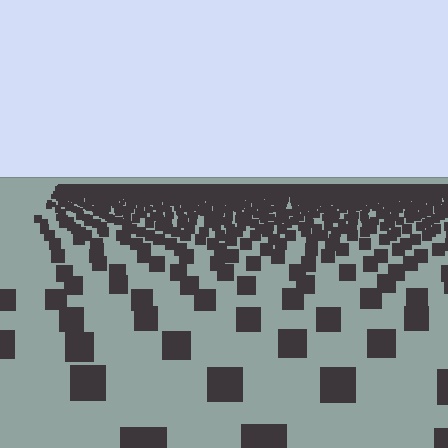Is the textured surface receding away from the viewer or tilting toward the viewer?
The surface is receding away from the viewer. Texture elements get smaller and denser toward the top.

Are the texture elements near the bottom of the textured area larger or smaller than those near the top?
Larger. Near the bottom, elements are closer to the viewer and appear at a bigger on-screen size.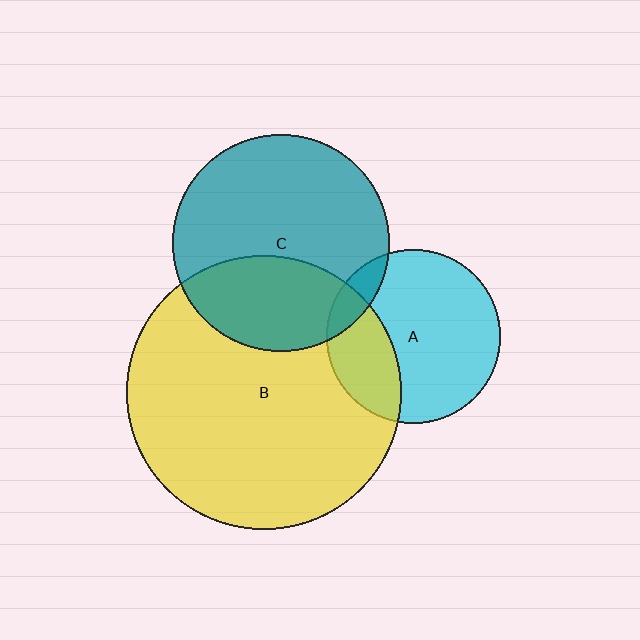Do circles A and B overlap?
Yes.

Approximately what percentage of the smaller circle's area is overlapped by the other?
Approximately 30%.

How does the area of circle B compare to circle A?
Approximately 2.5 times.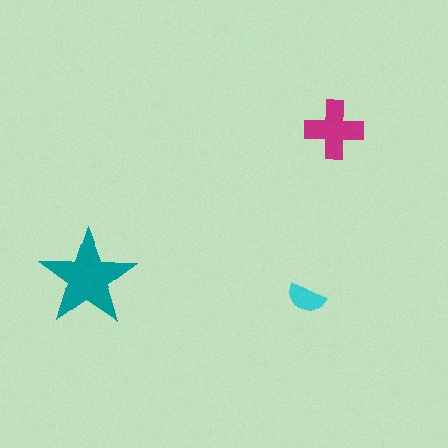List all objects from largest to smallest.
The teal star, the magenta cross, the cyan semicircle.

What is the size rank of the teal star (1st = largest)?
1st.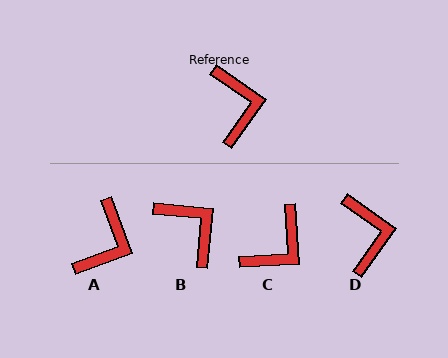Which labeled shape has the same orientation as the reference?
D.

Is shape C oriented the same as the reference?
No, it is off by about 52 degrees.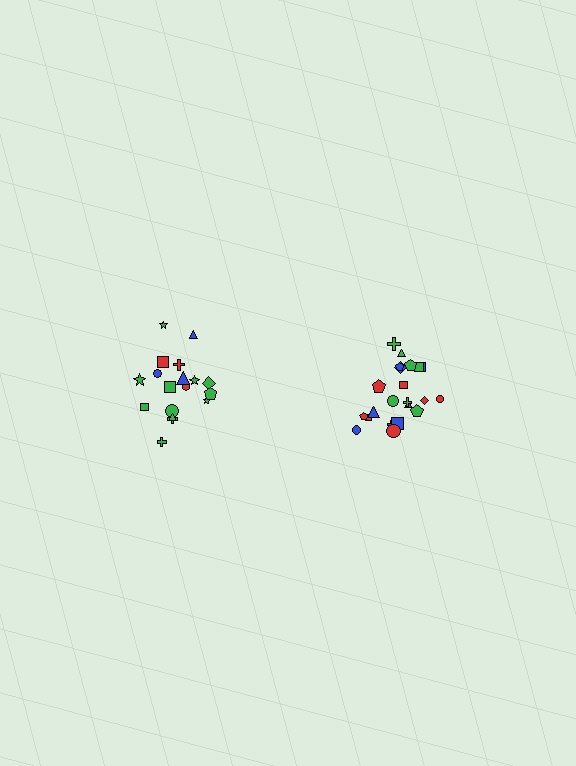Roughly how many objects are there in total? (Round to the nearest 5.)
Roughly 40 objects in total.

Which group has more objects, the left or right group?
The right group.